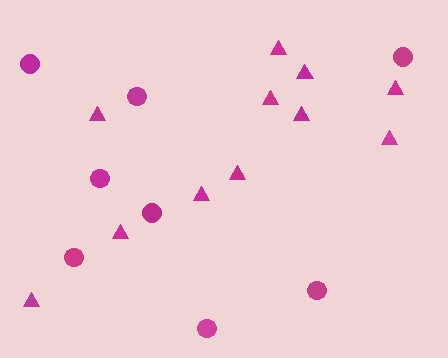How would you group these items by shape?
There are 2 groups: one group of circles (8) and one group of triangles (11).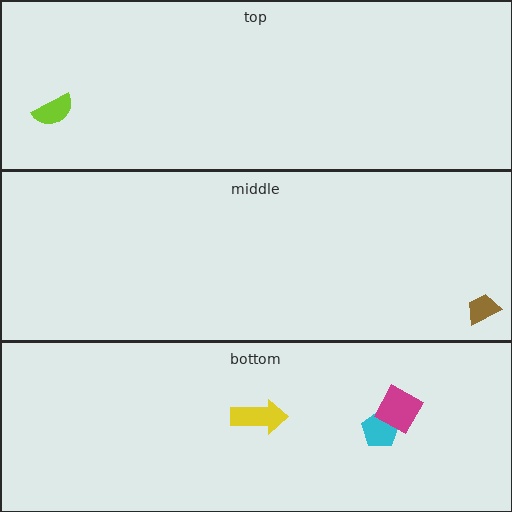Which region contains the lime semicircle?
The top region.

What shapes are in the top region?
The lime semicircle.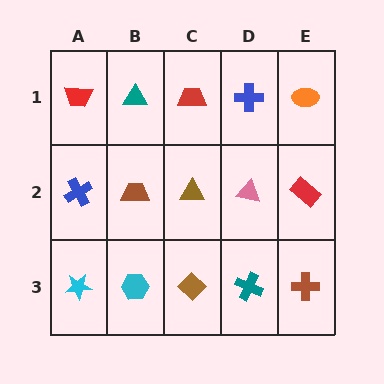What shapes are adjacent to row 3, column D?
A pink triangle (row 2, column D), a brown diamond (row 3, column C), a brown cross (row 3, column E).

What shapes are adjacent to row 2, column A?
A red trapezoid (row 1, column A), a cyan star (row 3, column A), a brown trapezoid (row 2, column B).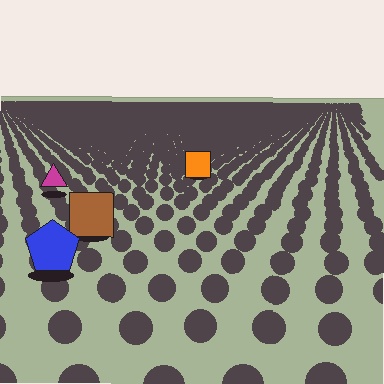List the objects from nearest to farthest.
From nearest to farthest: the blue pentagon, the brown square, the magenta triangle, the orange square.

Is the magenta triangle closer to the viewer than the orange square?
Yes. The magenta triangle is closer — you can tell from the texture gradient: the ground texture is coarser near it.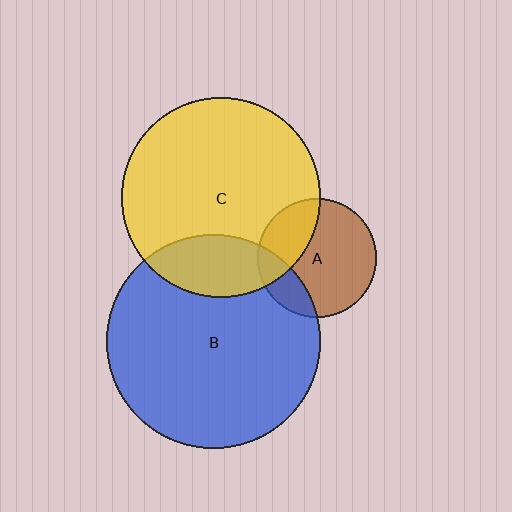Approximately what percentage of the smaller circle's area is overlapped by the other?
Approximately 20%.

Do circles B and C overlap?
Yes.